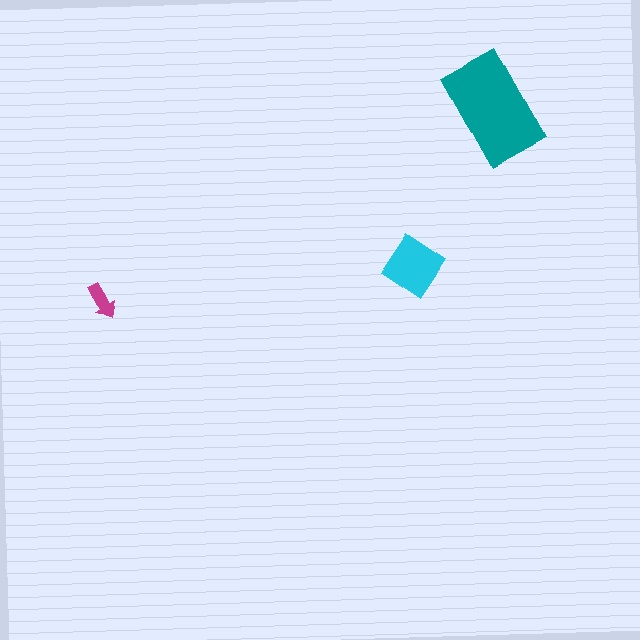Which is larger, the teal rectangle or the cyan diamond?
The teal rectangle.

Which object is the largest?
The teal rectangle.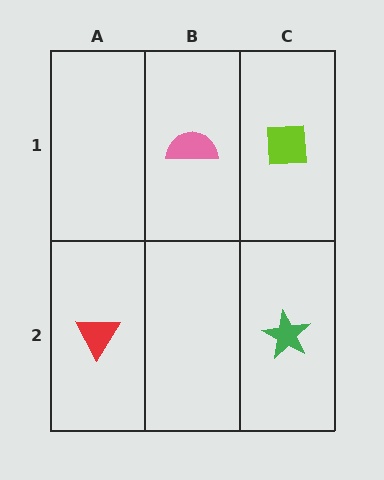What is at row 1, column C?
A lime square.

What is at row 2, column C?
A green star.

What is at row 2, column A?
A red triangle.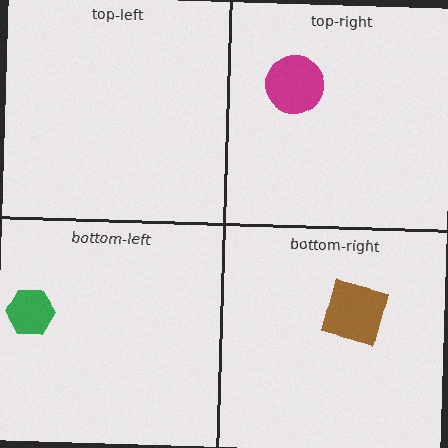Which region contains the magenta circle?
The top-right region.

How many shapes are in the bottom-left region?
1.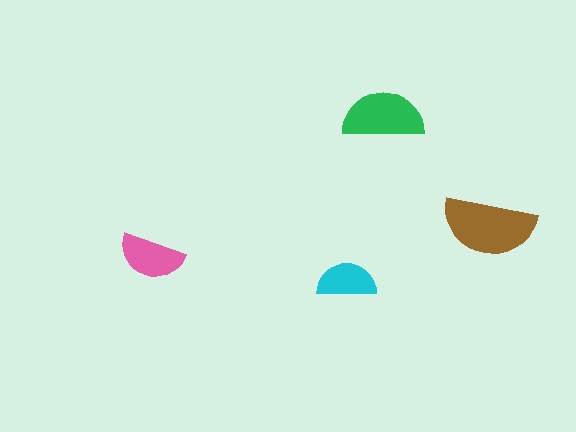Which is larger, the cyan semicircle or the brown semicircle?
The brown one.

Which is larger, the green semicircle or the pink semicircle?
The green one.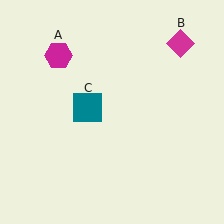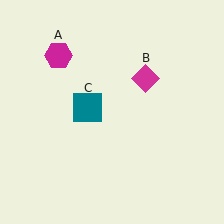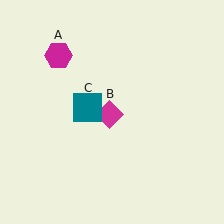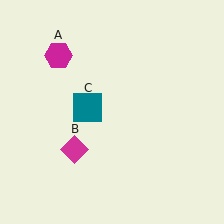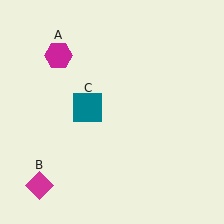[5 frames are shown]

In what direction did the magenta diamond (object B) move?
The magenta diamond (object B) moved down and to the left.